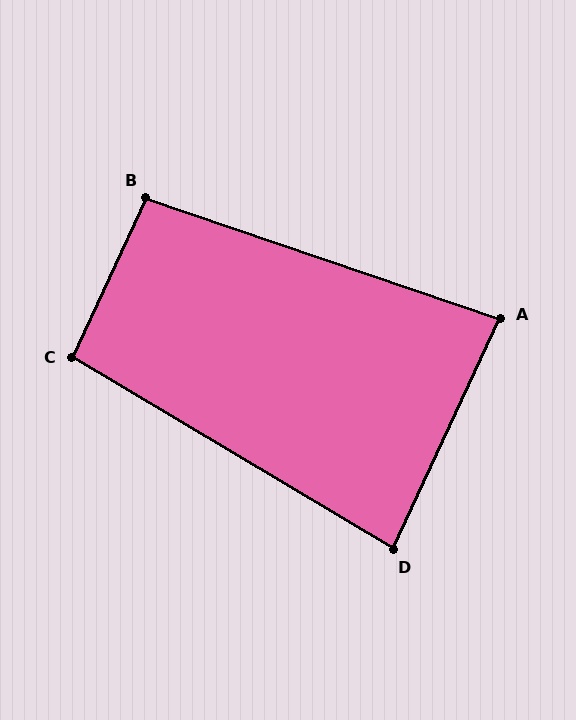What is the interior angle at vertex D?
Approximately 84 degrees (acute).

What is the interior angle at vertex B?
Approximately 96 degrees (obtuse).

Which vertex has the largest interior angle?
C, at approximately 96 degrees.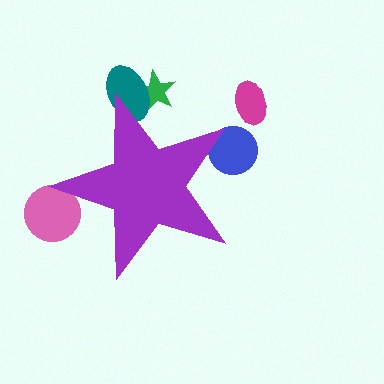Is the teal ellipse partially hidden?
Yes, the teal ellipse is partially hidden behind the purple star.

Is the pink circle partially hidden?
Yes, the pink circle is partially hidden behind the purple star.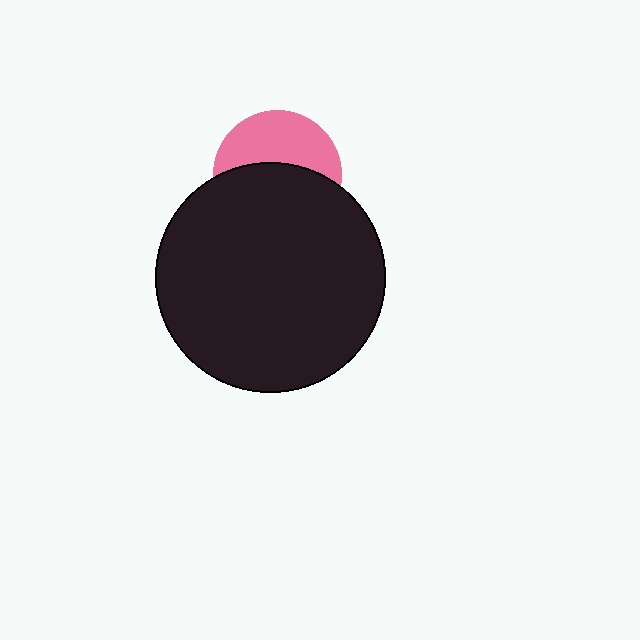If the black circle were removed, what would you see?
You would see the complete pink circle.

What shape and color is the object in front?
The object in front is a black circle.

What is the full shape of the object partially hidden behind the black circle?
The partially hidden object is a pink circle.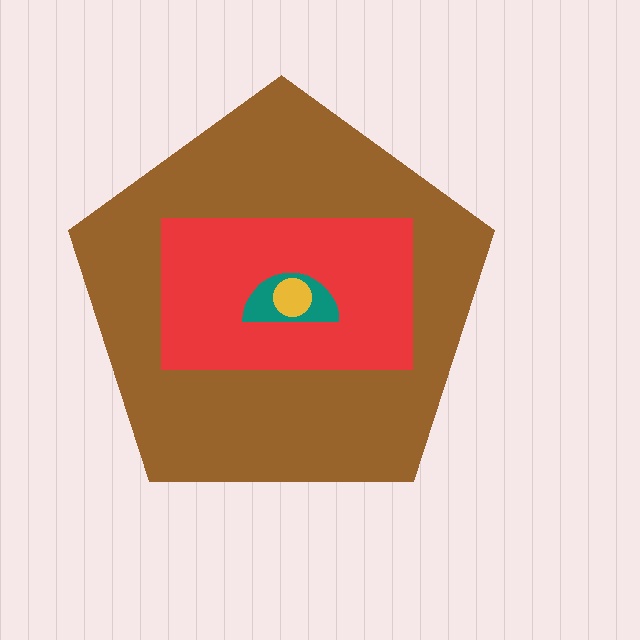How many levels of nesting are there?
4.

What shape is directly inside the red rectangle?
The teal semicircle.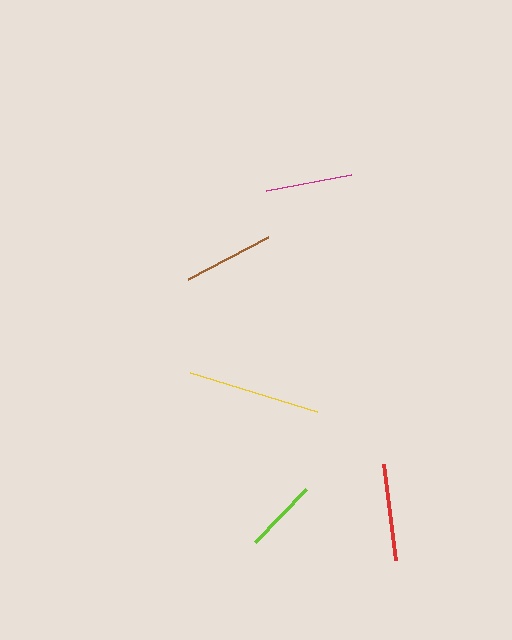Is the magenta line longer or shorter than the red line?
The red line is longer than the magenta line.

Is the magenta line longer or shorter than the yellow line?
The yellow line is longer than the magenta line.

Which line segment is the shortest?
The lime line is the shortest at approximately 74 pixels.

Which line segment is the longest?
The yellow line is the longest at approximately 133 pixels.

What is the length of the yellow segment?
The yellow segment is approximately 133 pixels long.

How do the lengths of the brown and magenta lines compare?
The brown and magenta lines are approximately the same length.